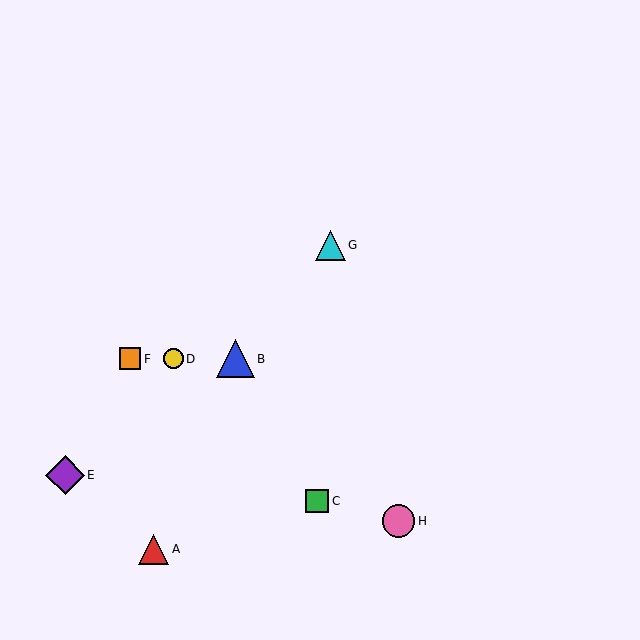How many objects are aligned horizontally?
3 objects (B, D, F) are aligned horizontally.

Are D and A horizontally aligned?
No, D is at y≈359 and A is at y≈549.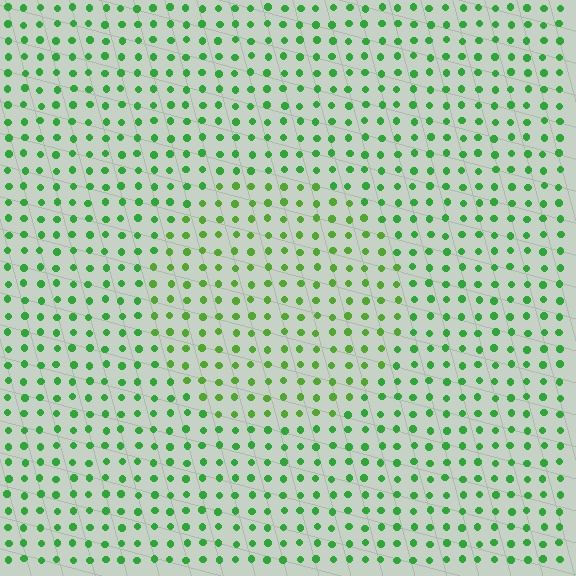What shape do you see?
I see a circle.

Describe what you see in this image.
The image is filled with small green elements in a uniform arrangement. A circle-shaped region is visible where the elements are tinted to a slightly different hue, forming a subtle color boundary.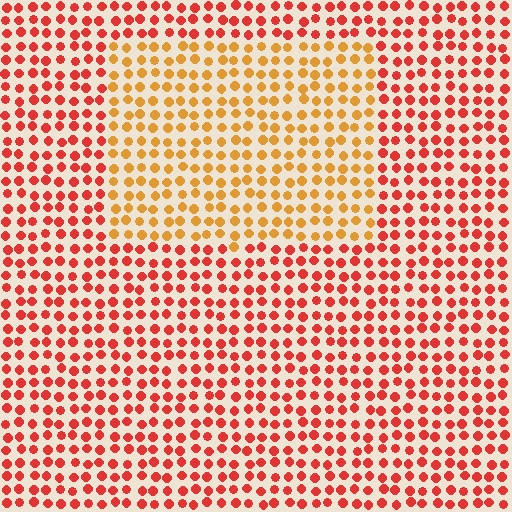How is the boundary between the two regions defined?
The boundary is defined purely by a slight shift in hue (about 35 degrees). Spacing, size, and orientation are identical on both sides.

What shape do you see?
I see a rectangle.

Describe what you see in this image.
The image is filled with small red elements in a uniform arrangement. A rectangle-shaped region is visible where the elements are tinted to a slightly different hue, forming a subtle color boundary.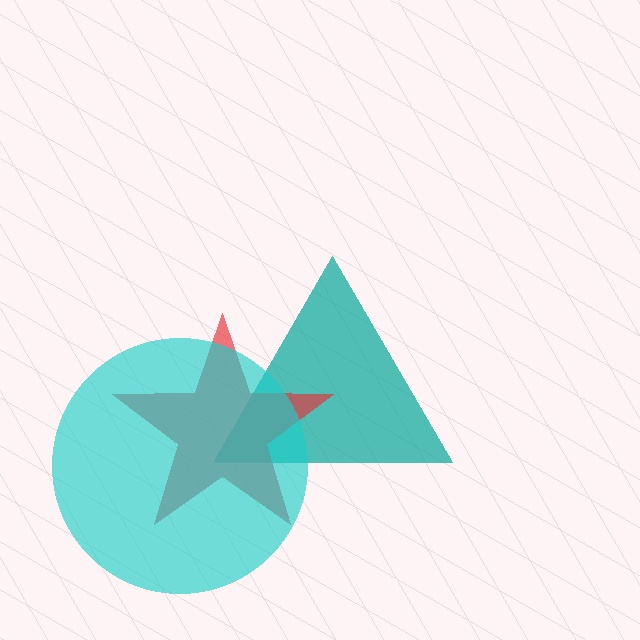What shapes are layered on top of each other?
The layered shapes are: a teal triangle, a red star, a cyan circle.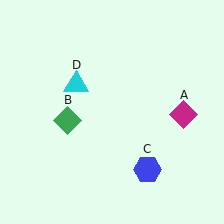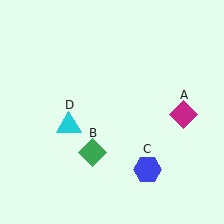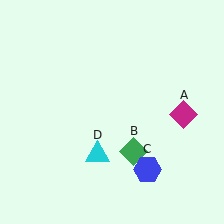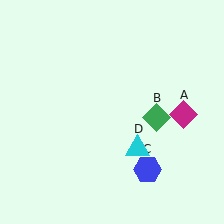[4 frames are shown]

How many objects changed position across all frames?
2 objects changed position: green diamond (object B), cyan triangle (object D).